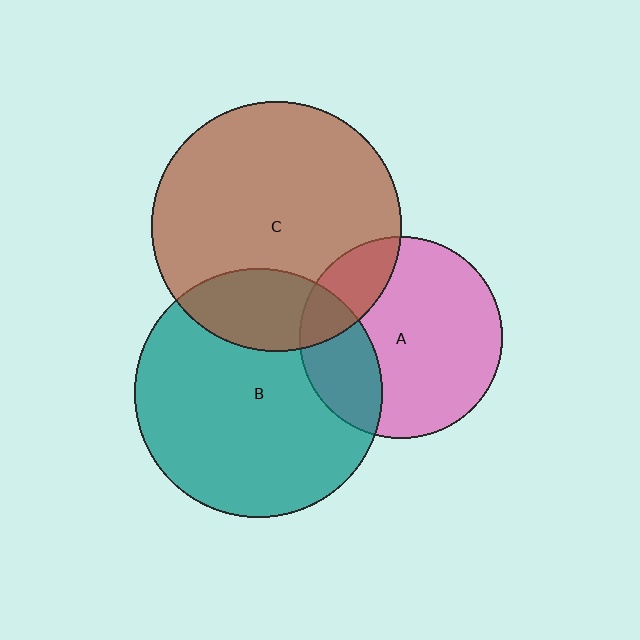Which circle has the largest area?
Circle C (brown).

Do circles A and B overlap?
Yes.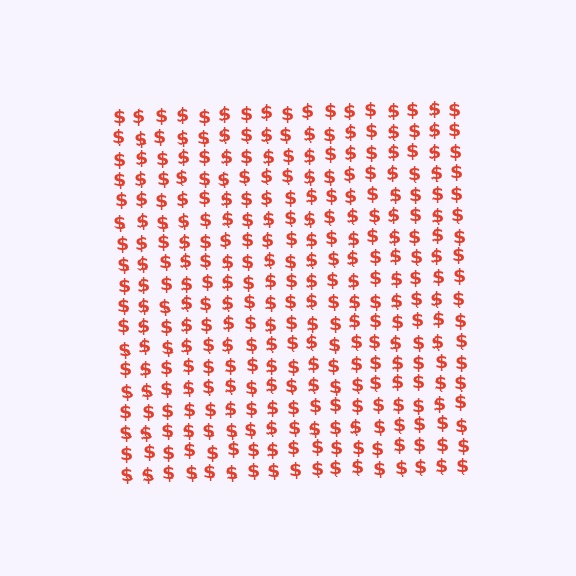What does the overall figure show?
The overall figure shows a square.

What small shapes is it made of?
It is made of small dollar signs.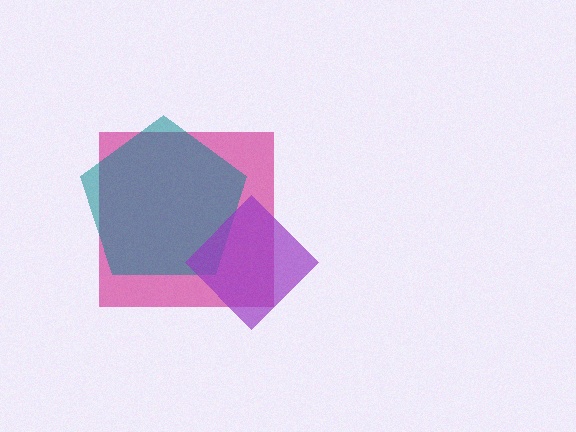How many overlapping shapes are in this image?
There are 3 overlapping shapes in the image.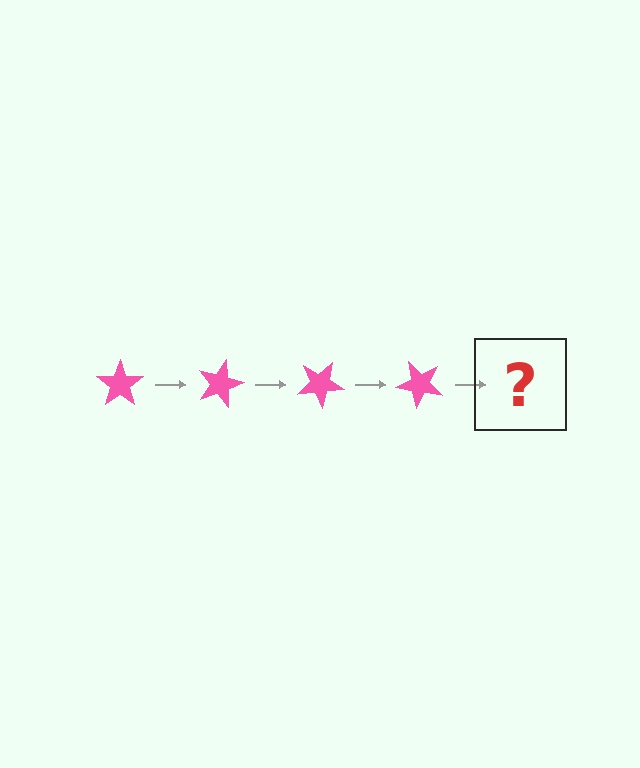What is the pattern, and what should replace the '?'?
The pattern is that the star rotates 15 degrees each step. The '?' should be a pink star rotated 60 degrees.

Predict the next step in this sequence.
The next step is a pink star rotated 60 degrees.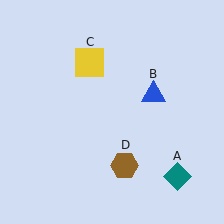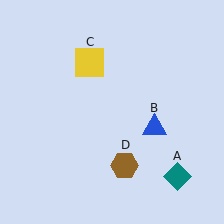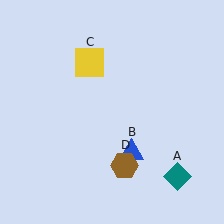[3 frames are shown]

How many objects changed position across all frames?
1 object changed position: blue triangle (object B).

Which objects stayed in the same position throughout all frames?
Teal diamond (object A) and yellow square (object C) and brown hexagon (object D) remained stationary.